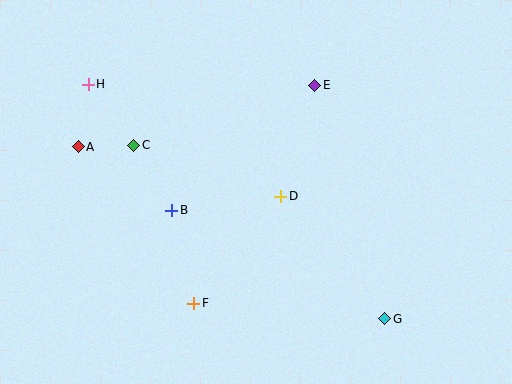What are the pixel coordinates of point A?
Point A is at (78, 147).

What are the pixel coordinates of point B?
Point B is at (172, 210).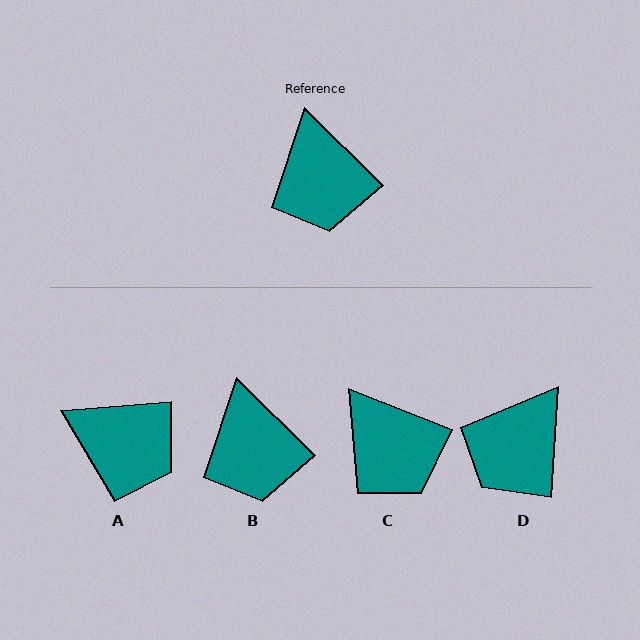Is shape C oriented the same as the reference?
No, it is off by about 23 degrees.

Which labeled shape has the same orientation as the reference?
B.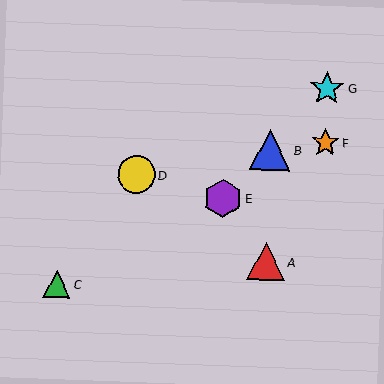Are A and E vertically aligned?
No, A is at x≈266 and E is at x≈223.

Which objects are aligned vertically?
Objects A, B are aligned vertically.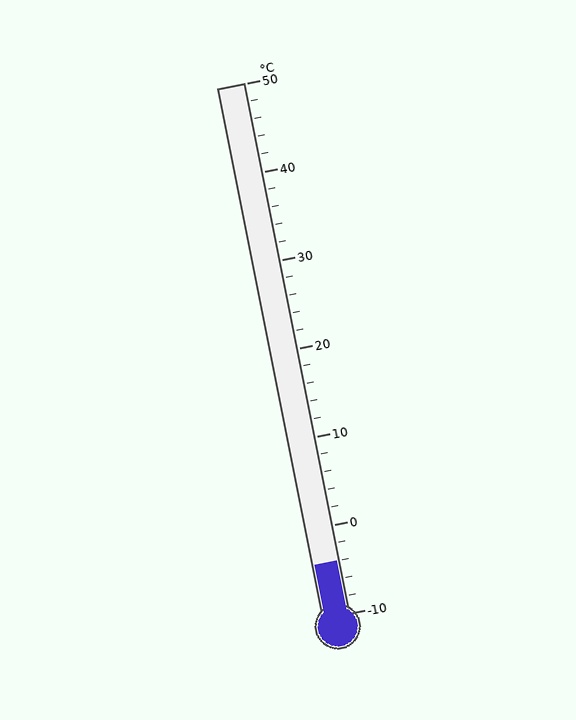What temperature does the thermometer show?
The thermometer shows approximately -4°C.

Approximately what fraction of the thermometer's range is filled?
The thermometer is filled to approximately 10% of its range.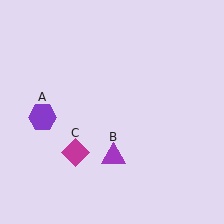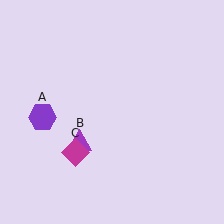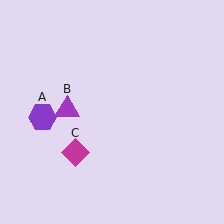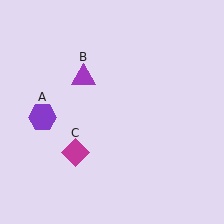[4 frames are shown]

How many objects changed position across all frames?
1 object changed position: purple triangle (object B).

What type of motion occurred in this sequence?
The purple triangle (object B) rotated clockwise around the center of the scene.